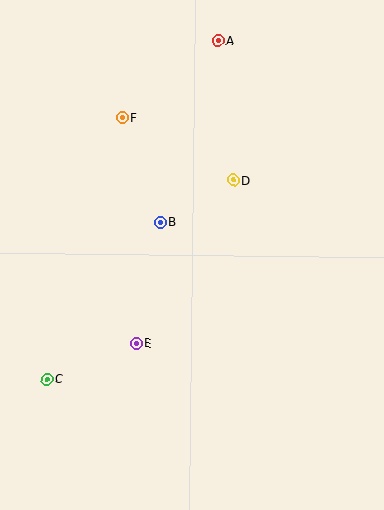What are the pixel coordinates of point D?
Point D is at (233, 180).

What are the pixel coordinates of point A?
Point A is at (218, 41).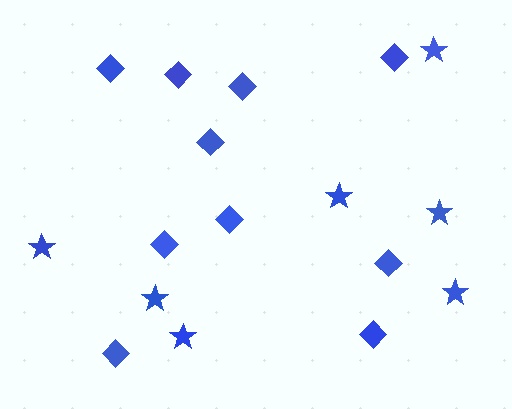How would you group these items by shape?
There are 2 groups: one group of stars (7) and one group of diamonds (10).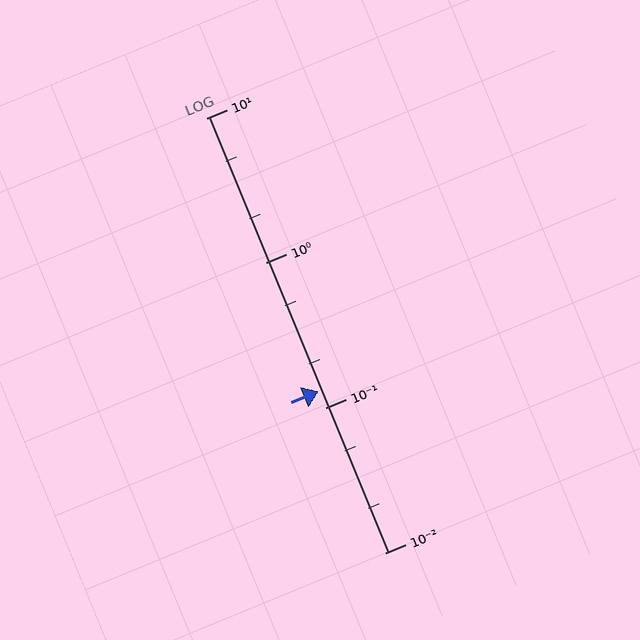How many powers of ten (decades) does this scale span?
The scale spans 3 decades, from 0.01 to 10.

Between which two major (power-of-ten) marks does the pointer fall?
The pointer is between 0.1 and 1.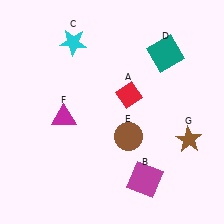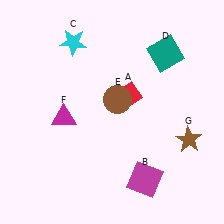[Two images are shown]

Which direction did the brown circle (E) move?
The brown circle (E) moved up.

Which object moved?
The brown circle (E) moved up.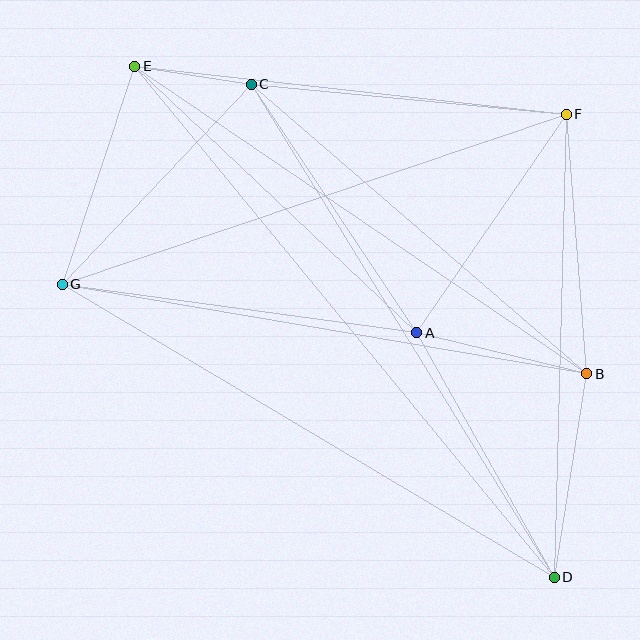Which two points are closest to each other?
Points C and E are closest to each other.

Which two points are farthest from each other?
Points D and E are farthest from each other.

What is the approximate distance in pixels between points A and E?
The distance between A and E is approximately 388 pixels.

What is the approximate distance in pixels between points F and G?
The distance between F and G is approximately 532 pixels.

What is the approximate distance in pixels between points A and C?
The distance between A and C is approximately 299 pixels.